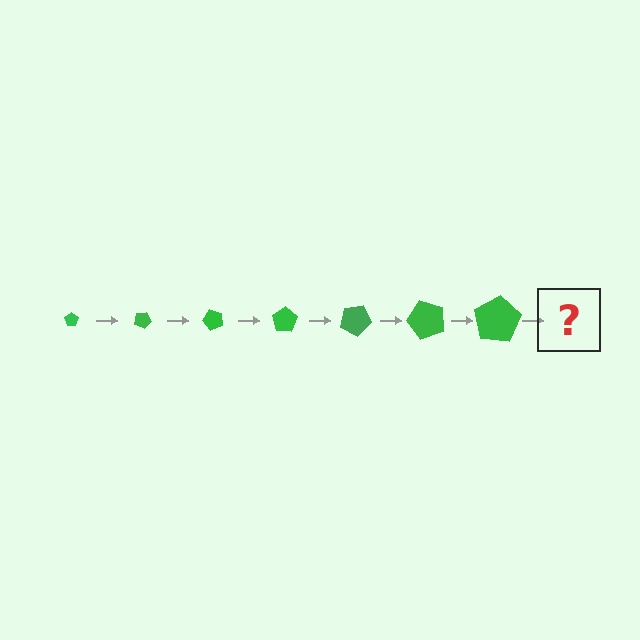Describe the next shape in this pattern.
It should be a pentagon, larger than the previous one and rotated 175 degrees from the start.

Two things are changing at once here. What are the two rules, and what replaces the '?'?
The two rules are that the pentagon grows larger each step and it rotates 25 degrees each step. The '?' should be a pentagon, larger than the previous one and rotated 175 degrees from the start.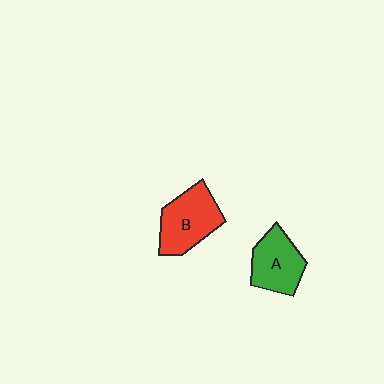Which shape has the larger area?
Shape B (red).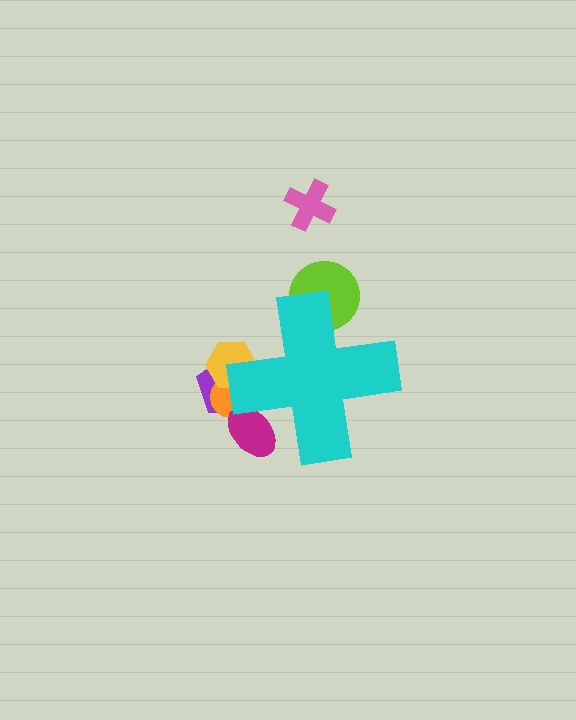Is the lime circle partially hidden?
Yes, the lime circle is partially hidden behind the cyan cross.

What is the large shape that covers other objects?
A cyan cross.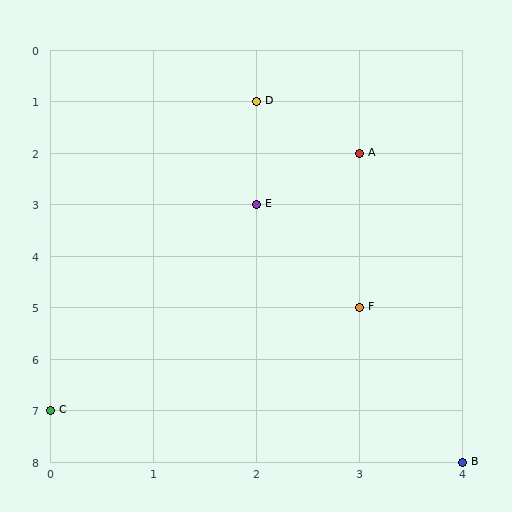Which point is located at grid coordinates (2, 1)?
Point D is at (2, 1).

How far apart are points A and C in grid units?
Points A and C are 3 columns and 5 rows apart (about 5.8 grid units diagonally).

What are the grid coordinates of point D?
Point D is at grid coordinates (2, 1).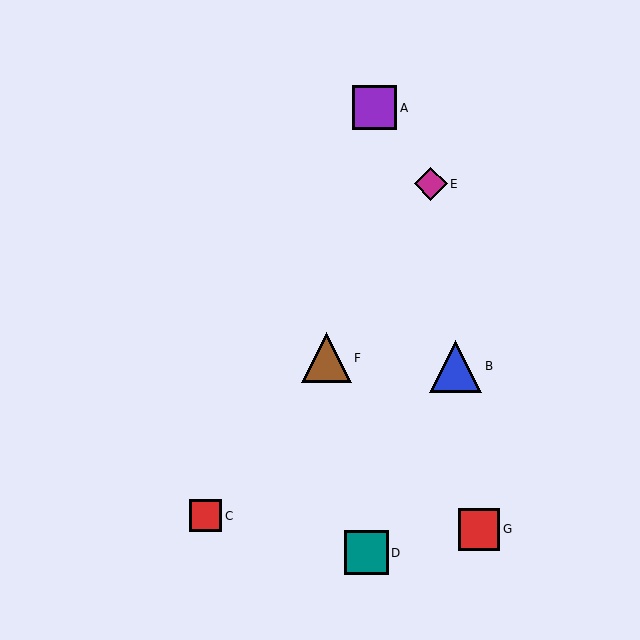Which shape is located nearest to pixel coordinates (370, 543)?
The teal square (labeled D) at (366, 553) is nearest to that location.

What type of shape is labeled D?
Shape D is a teal square.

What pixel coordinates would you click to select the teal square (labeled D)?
Click at (366, 553) to select the teal square D.